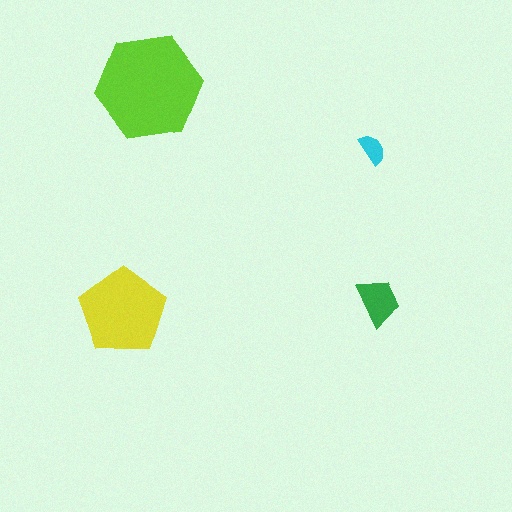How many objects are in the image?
There are 4 objects in the image.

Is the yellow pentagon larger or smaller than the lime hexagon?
Smaller.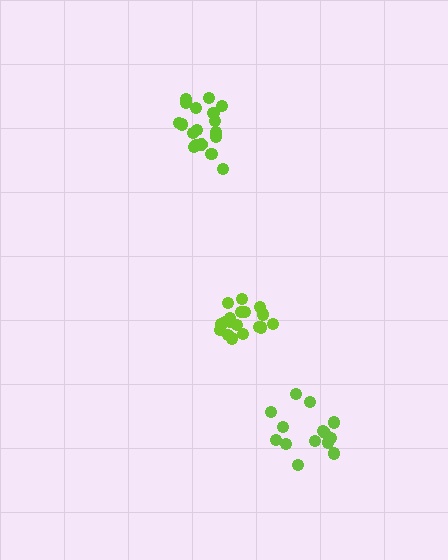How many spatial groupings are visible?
There are 3 spatial groupings.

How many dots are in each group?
Group 1: 18 dots, Group 2: 18 dots, Group 3: 14 dots (50 total).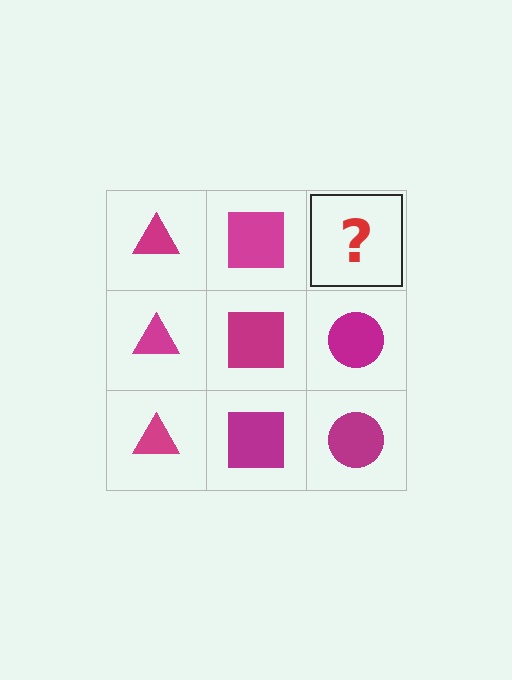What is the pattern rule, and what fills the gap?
The rule is that each column has a consistent shape. The gap should be filled with a magenta circle.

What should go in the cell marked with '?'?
The missing cell should contain a magenta circle.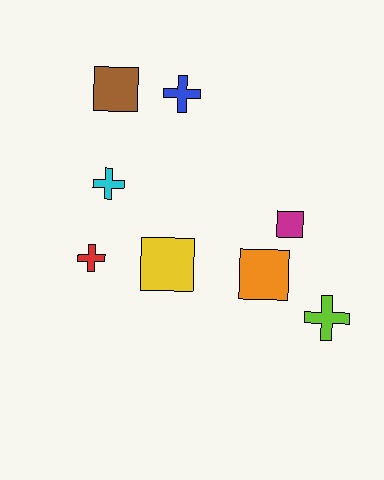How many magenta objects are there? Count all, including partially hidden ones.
There is 1 magenta object.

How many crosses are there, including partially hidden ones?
There are 4 crosses.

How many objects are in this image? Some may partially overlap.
There are 8 objects.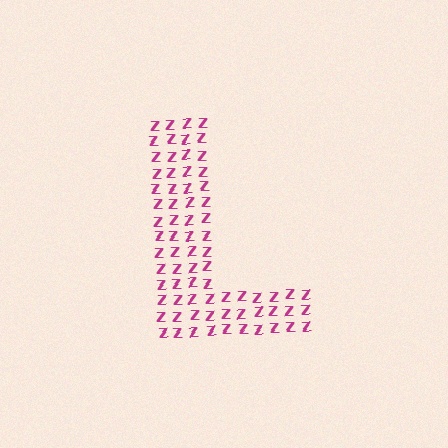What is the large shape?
The large shape is the letter L.